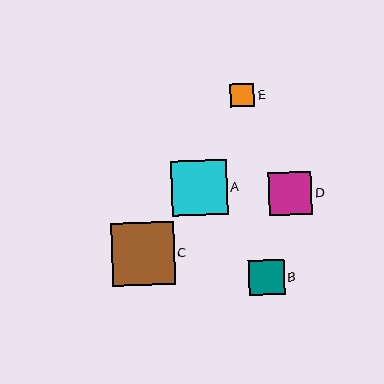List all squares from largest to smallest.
From largest to smallest: C, A, D, B, E.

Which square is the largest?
Square C is the largest with a size of approximately 63 pixels.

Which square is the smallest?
Square E is the smallest with a size of approximately 24 pixels.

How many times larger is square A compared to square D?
Square A is approximately 1.3 times the size of square D.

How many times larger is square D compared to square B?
Square D is approximately 1.2 times the size of square B.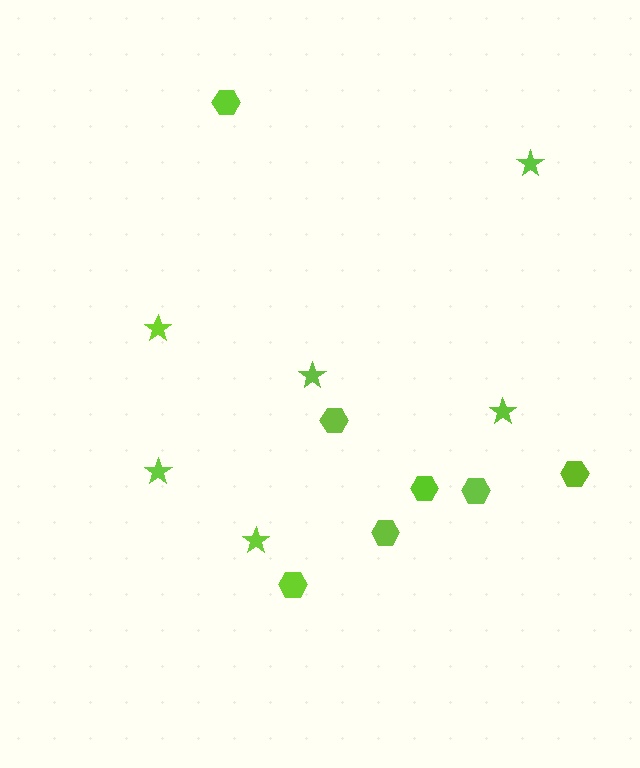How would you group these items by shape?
There are 2 groups: one group of stars (6) and one group of hexagons (7).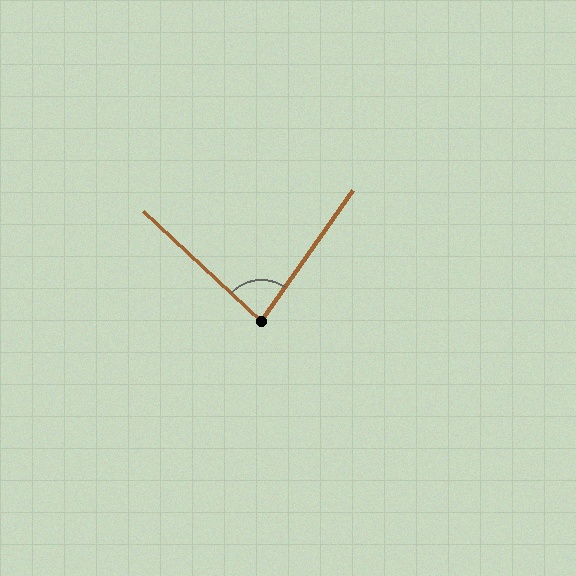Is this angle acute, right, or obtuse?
It is acute.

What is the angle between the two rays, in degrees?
Approximately 82 degrees.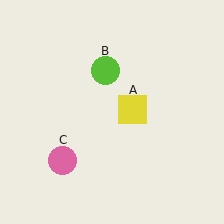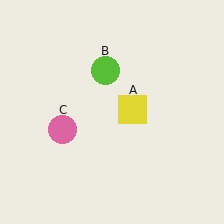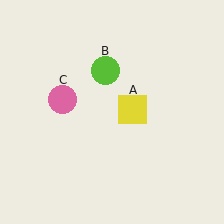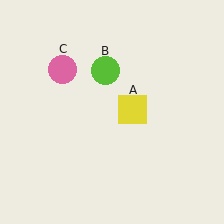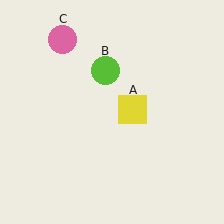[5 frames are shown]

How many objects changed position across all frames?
1 object changed position: pink circle (object C).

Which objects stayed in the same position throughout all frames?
Yellow square (object A) and lime circle (object B) remained stationary.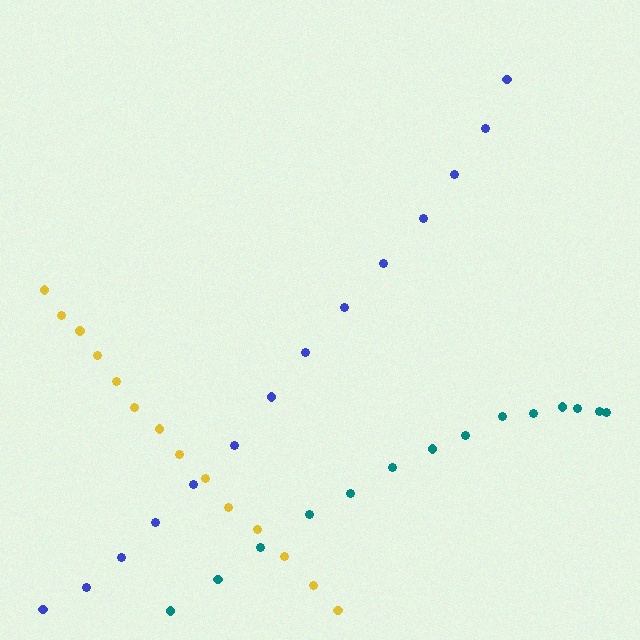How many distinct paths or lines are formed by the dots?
There are 3 distinct paths.